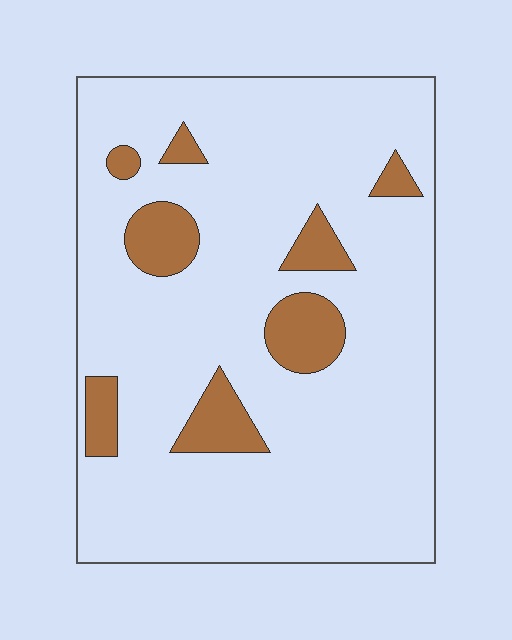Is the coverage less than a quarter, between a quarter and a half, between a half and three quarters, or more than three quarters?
Less than a quarter.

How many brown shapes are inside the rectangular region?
8.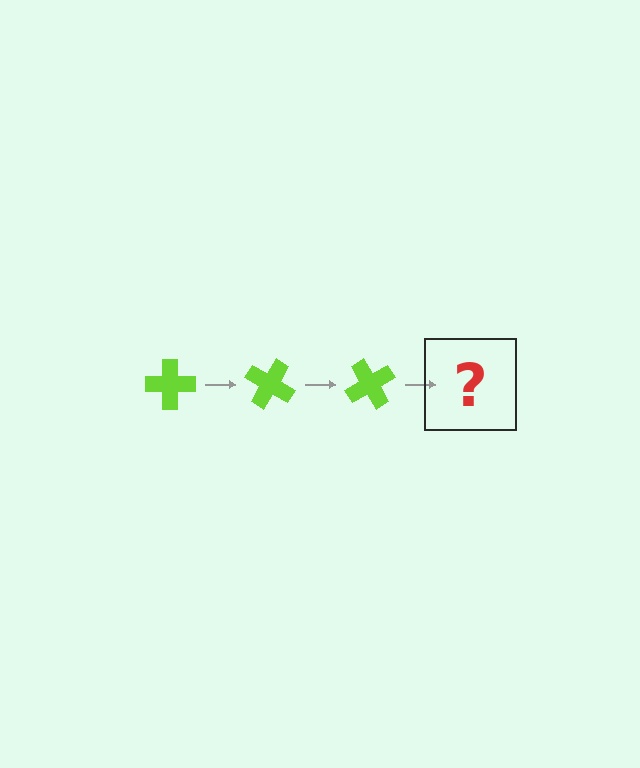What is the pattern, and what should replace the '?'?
The pattern is that the cross rotates 30 degrees each step. The '?' should be a lime cross rotated 90 degrees.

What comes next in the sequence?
The next element should be a lime cross rotated 90 degrees.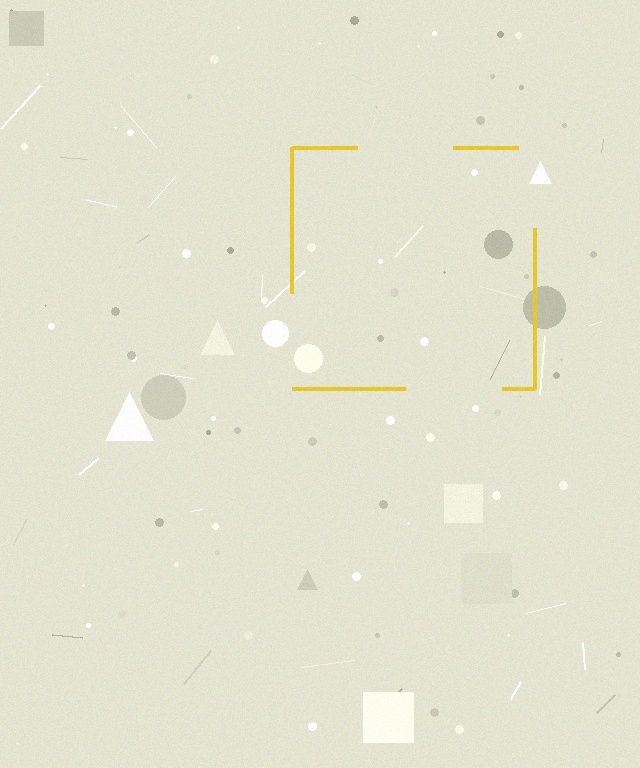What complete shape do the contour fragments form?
The contour fragments form a square.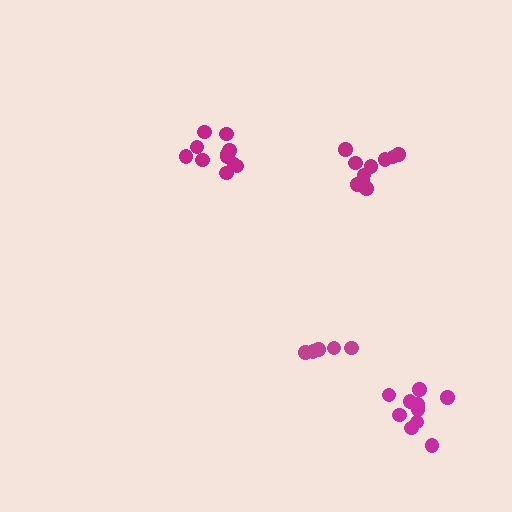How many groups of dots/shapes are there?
There are 4 groups.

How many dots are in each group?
Group 1: 10 dots, Group 2: 11 dots, Group 3: 5 dots, Group 4: 10 dots (36 total).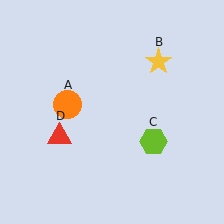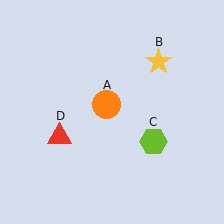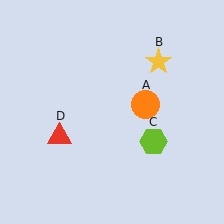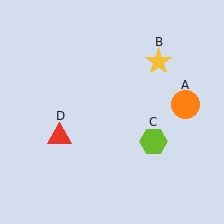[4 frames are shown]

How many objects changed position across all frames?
1 object changed position: orange circle (object A).